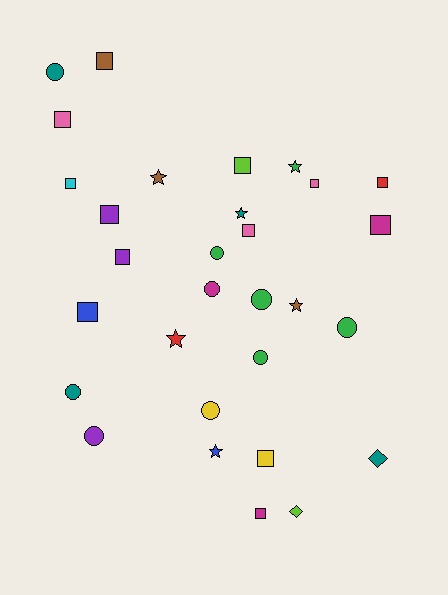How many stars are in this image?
There are 6 stars.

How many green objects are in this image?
There are 5 green objects.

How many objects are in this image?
There are 30 objects.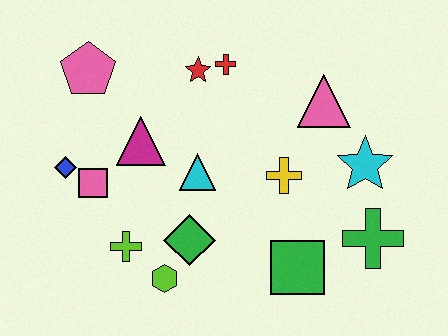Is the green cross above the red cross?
No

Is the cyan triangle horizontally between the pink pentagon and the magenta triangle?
No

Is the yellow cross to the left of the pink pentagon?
No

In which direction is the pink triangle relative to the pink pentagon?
The pink triangle is to the right of the pink pentagon.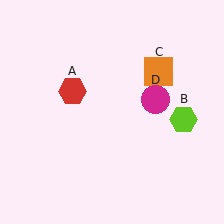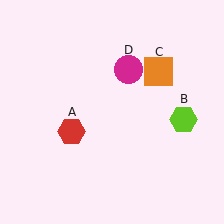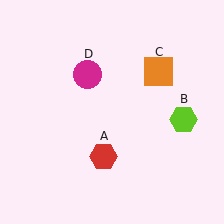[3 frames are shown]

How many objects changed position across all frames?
2 objects changed position: red hexagon (object A), magenta circle (object D).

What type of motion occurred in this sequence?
The red hexagon (object A), magenta circle (object D) rotated counterclockwise around the center of the scene.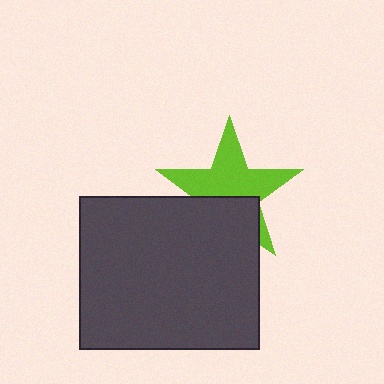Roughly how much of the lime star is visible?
About half of it is visible (roughly 61%).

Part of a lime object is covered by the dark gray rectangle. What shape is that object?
It is a star.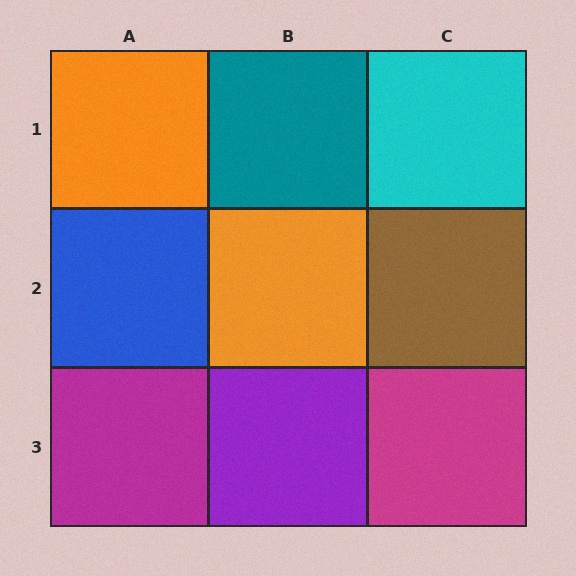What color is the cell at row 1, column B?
Teal.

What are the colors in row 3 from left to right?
Magenta, purple, magenta.